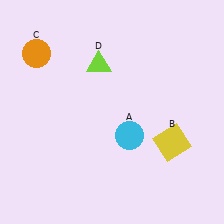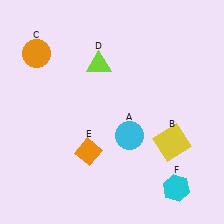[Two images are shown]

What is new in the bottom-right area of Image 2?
A cyan hexagon (F) was added in the bottom-right area of Image 2.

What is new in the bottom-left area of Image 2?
An orange diamond (E) was added in the bottom-left area of Image 2.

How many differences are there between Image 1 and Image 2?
There are 2 differences between the two images.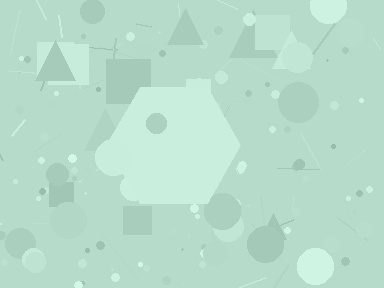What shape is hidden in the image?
A hexagon is hidden in the image.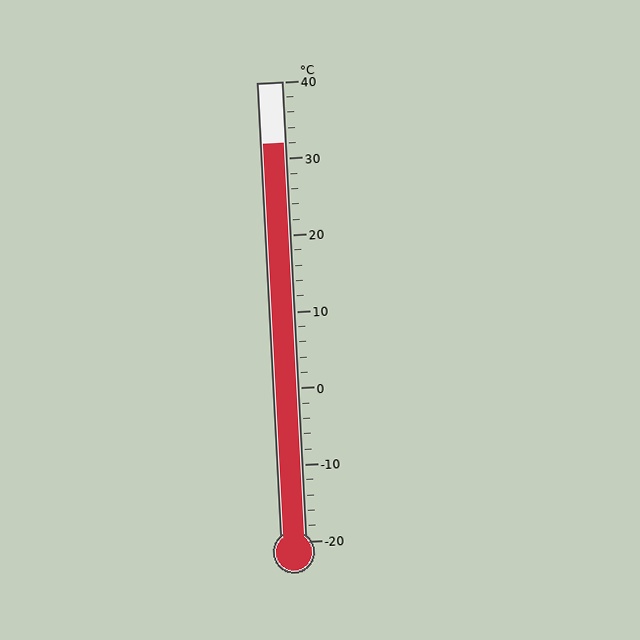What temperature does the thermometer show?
The thermometer shows approximately 32°C.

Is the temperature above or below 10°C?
The temperature is above 10°C.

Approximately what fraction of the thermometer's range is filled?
The thermometer is filled to approximately 85% of its range.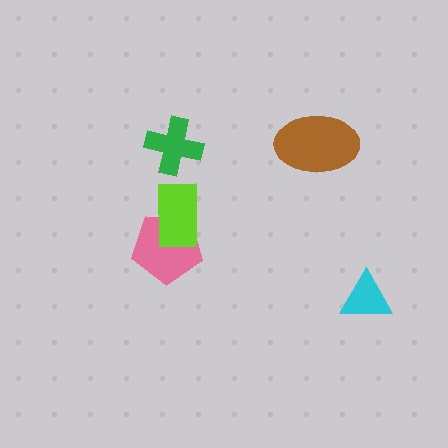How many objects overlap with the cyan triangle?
0 objects overlap with the cyan triangle.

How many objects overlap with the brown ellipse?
0 objects overlap with the brown ellipse.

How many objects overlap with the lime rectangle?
1 object overlaps with the lime rectangle.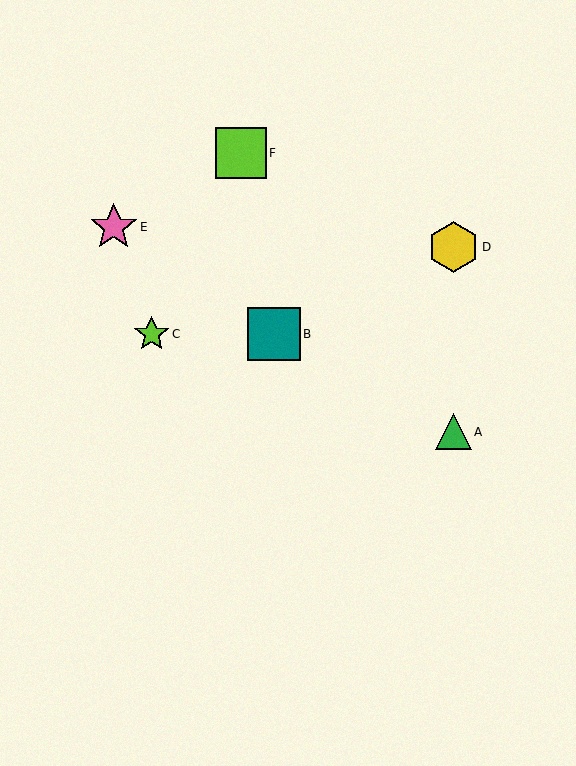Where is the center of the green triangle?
The center of the green triangle is at (453, 432).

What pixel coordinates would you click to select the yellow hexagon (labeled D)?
Click at (454, 247) to select the yellow hexagon D.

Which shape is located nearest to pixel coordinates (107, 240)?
The pink star (labeled E) at (114, 227) is nearest to that location.